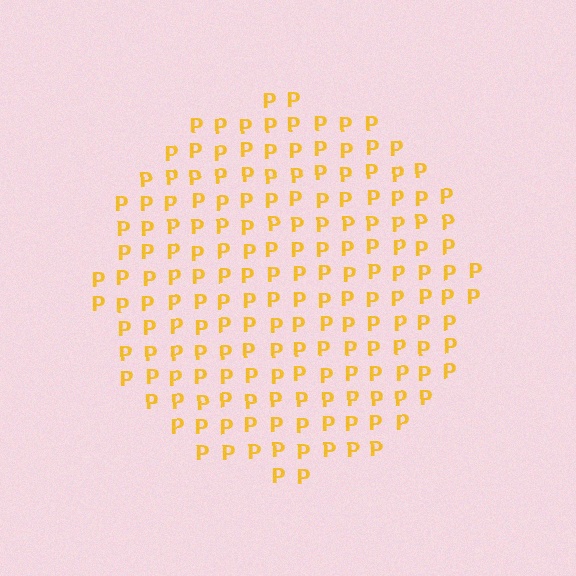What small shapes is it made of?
It is made of small letter P's.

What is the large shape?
The large shape is a circle.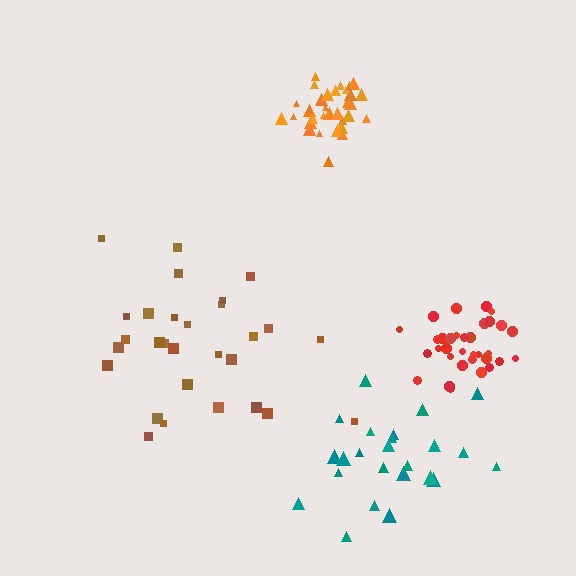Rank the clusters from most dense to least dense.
orange, red, brown, teal.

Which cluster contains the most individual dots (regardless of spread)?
Red (35).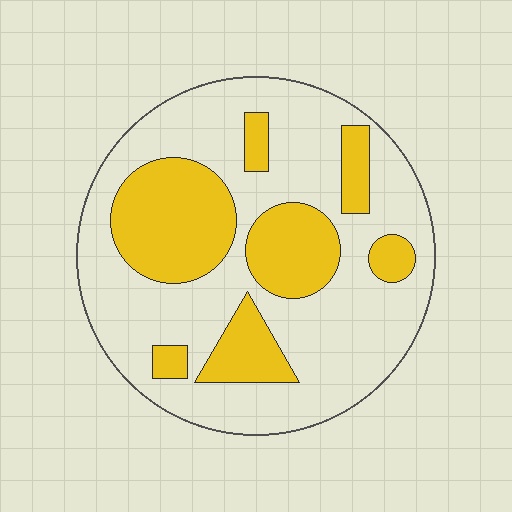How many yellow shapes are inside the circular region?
7.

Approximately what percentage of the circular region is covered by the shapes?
Approximately 30%.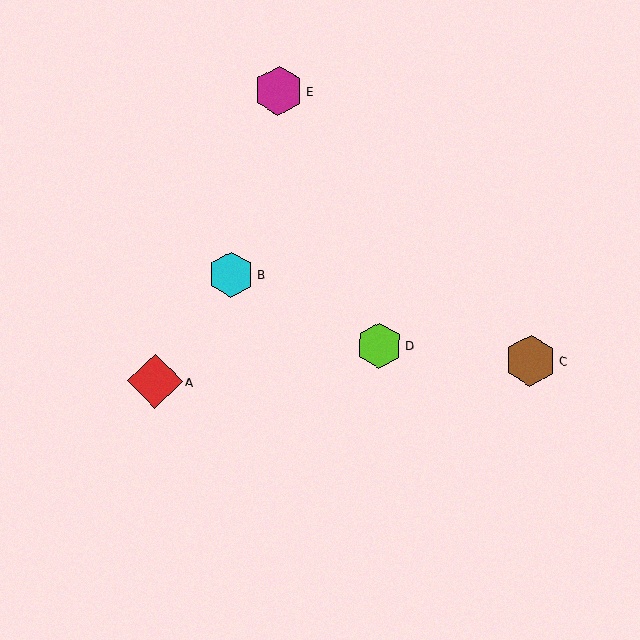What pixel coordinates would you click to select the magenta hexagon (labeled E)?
Click at (279, 91) to select the magenta hexagon E.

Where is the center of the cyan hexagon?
The center of the cyan hexagon is at (231, 275).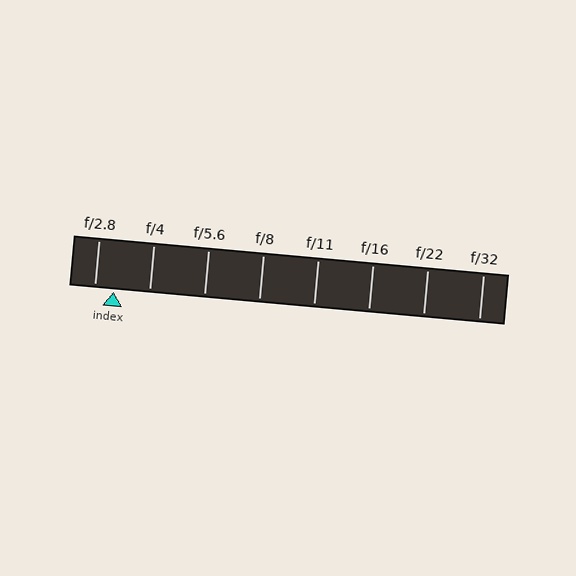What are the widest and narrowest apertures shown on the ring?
The widest aperture shown is f/2.8 and the narrowest is f/32.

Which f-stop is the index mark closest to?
The index mark is closest to f/2.8.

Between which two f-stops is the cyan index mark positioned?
The index mark is between f/2.8 and f/4.